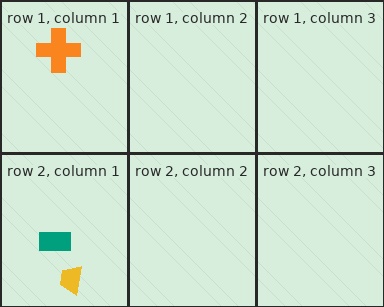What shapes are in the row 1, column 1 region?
The orange cross.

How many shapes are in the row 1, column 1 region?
1.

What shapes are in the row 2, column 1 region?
The teal rectangle, the yellow trapezoid.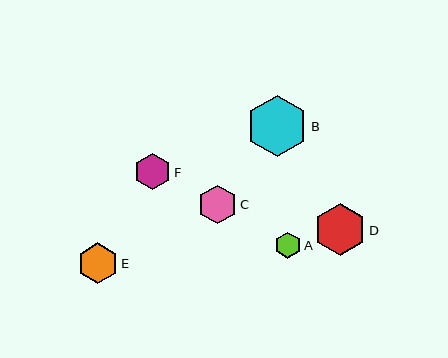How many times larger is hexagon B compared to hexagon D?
Hexagon B is approximately 1.2 times the size of hexagon D.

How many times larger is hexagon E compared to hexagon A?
Hexagon E is approximately 1.6 times the size of hexagon A.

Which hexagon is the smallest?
Hexagon A is the smallest with a size of approximately 26 pixels.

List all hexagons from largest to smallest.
From largest to smallest: B, D, E, C, F, A.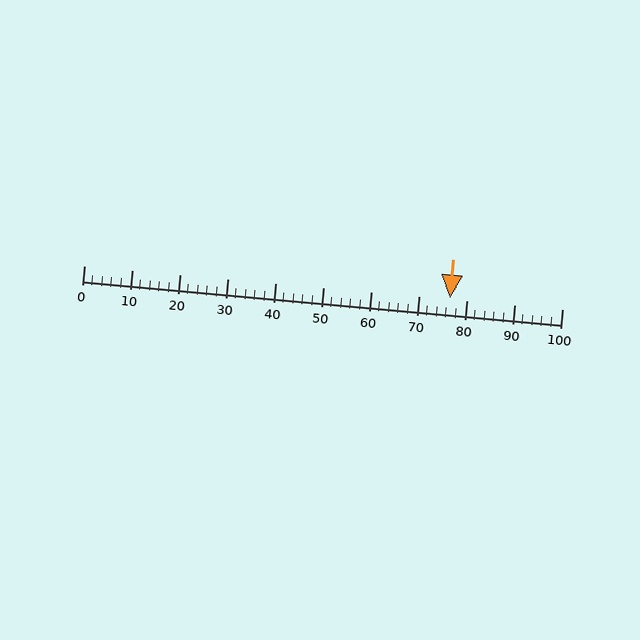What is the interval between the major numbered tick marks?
The major tick marks are spaced 10 units apart.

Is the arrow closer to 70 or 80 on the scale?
The arrow is closer to 80.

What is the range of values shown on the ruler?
The ruler shows values from 0 to 100.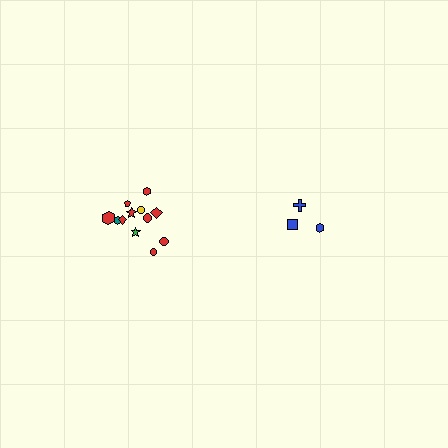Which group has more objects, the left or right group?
The left group.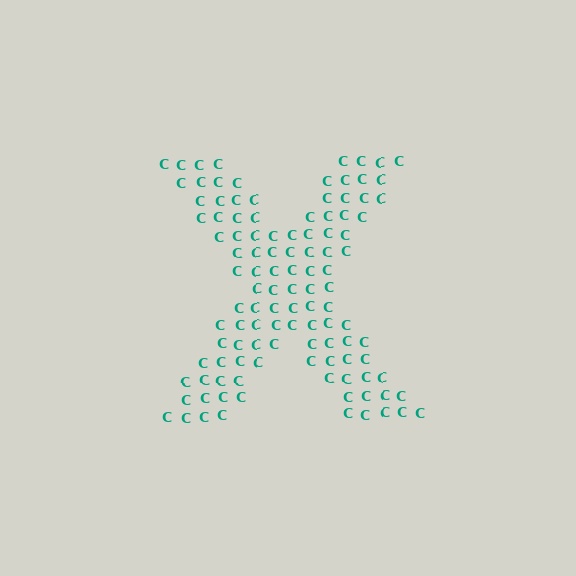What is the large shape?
The large shape is the letter X.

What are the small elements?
The small elements are letter C's.